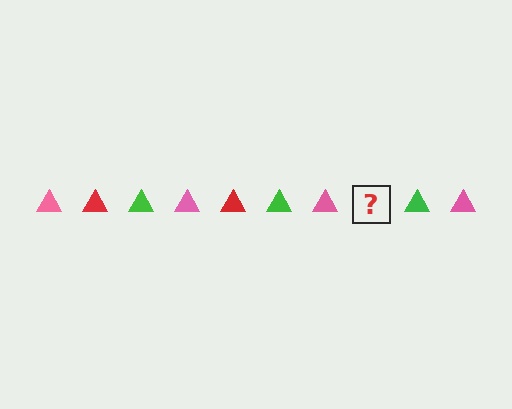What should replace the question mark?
The question mark should be replaced with a red triangle.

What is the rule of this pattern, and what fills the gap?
The rule is that the pattern cycles through pink, red, green triangles. The gap should be filled with a red triangle.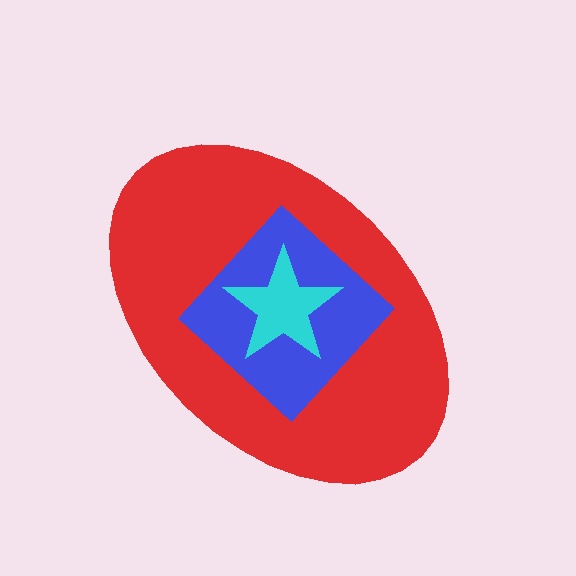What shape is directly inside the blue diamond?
The cyan star.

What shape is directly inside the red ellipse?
The blue diamond.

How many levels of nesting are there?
3.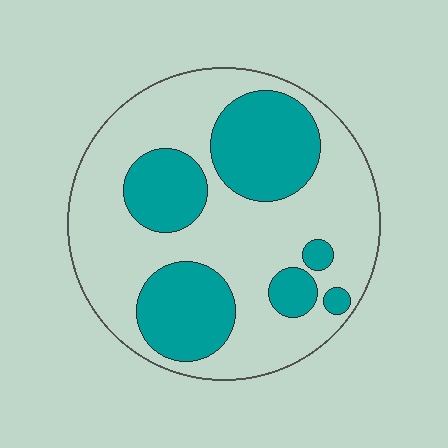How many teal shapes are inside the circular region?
6.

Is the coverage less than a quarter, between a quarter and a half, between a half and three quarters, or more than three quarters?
Between a quarter and a half.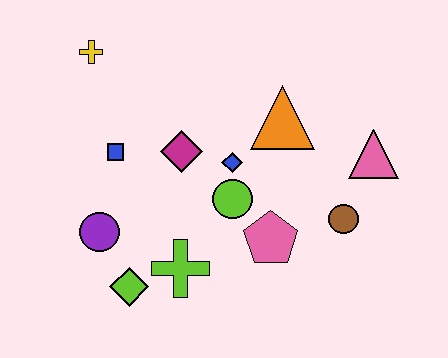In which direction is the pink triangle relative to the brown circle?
The pink triangle is above the brown circle.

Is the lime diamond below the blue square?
Yes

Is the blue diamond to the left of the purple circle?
No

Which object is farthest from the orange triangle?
The lime diamond is farthest from the orange triangle.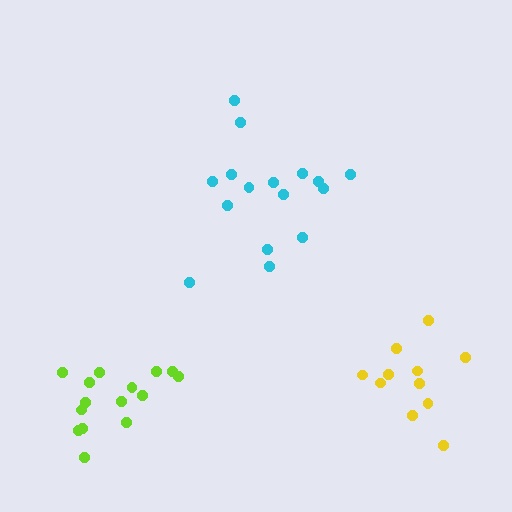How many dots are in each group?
Group 1: 15 dots, Group 2: 16 dots, Group 3: 11 dots (42 total).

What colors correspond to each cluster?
The clusters are colored: lime, cyan, yellow.